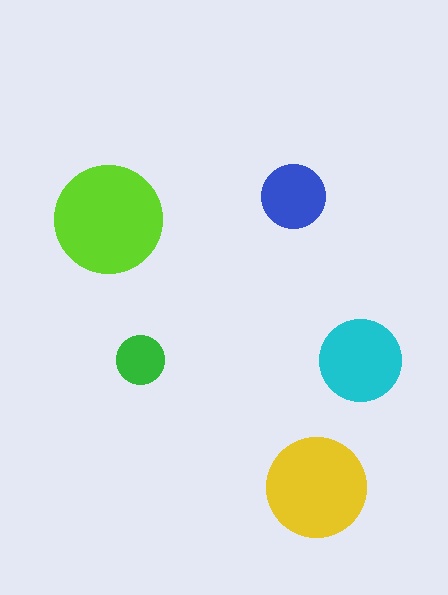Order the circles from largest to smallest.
the lime one, the yellow one, the cyan one, the blue one, the green one.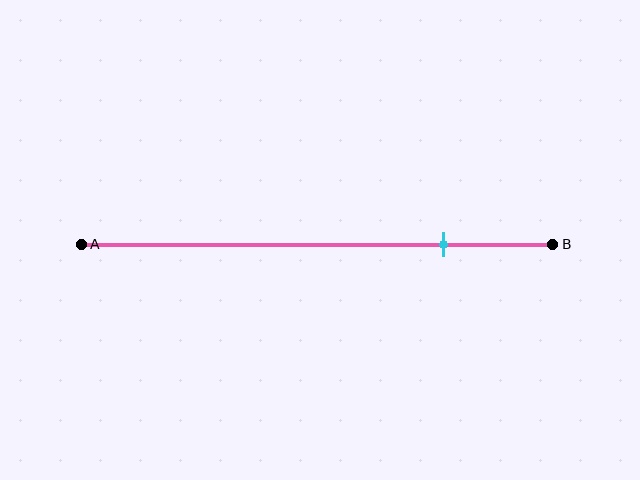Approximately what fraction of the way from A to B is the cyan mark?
The cyan mark is approximately 75% of the way from A to B.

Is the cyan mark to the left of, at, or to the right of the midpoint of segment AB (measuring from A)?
The cyan mark is to the right of the midpoint of segment AB.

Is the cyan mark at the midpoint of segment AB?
No, the mark is at about 75% from A, not at the 50% midpoint.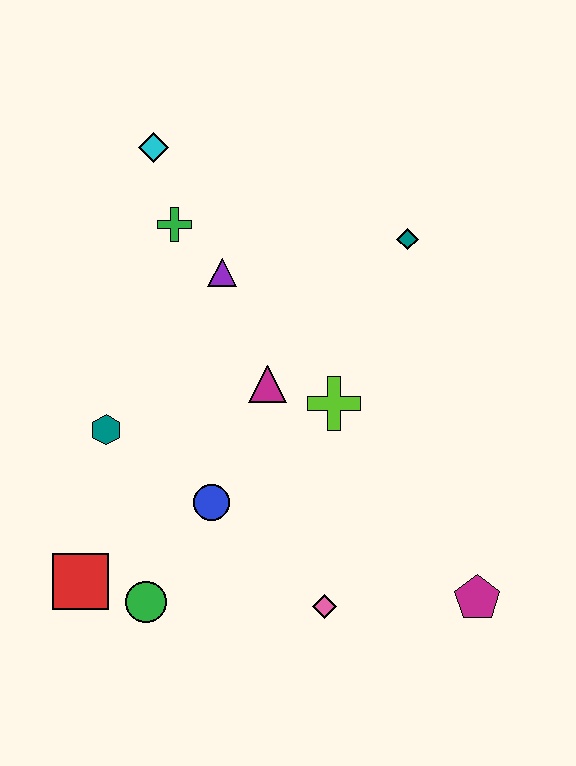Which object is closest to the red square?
The green circle is closest to the red square.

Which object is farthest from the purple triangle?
The magenta pentagon is farthest from the purple triangle.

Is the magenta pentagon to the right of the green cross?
Yes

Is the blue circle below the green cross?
Yes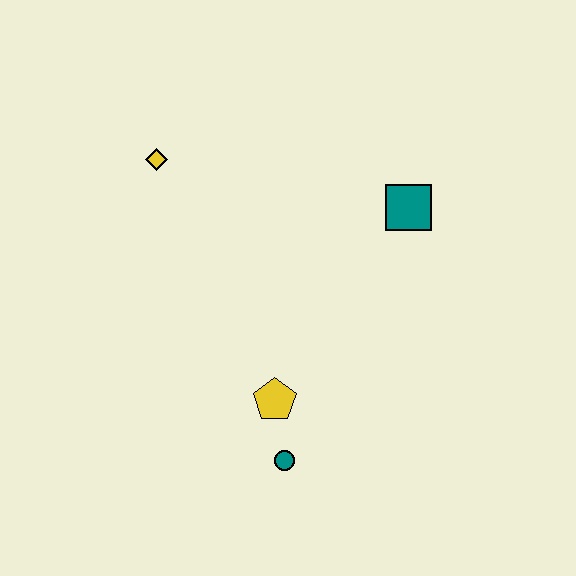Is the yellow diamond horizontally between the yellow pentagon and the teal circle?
No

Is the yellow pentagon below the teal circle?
No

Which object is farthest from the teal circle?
The yellow diamond is farthest from the teal circle.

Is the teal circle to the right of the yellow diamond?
Yes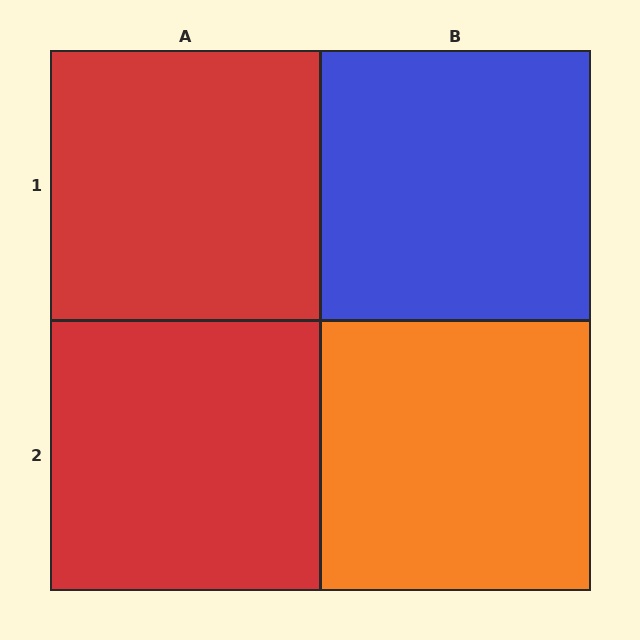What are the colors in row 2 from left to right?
Red, orange.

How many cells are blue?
1 cell is blue.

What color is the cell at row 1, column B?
Blue.